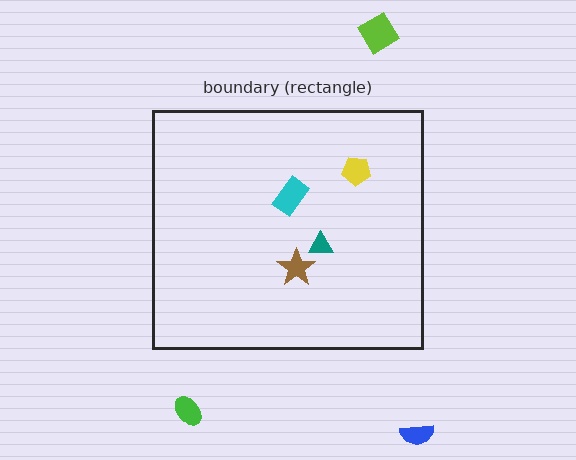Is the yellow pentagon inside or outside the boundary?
Inside.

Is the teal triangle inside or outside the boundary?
Inside.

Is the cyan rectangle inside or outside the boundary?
Inside.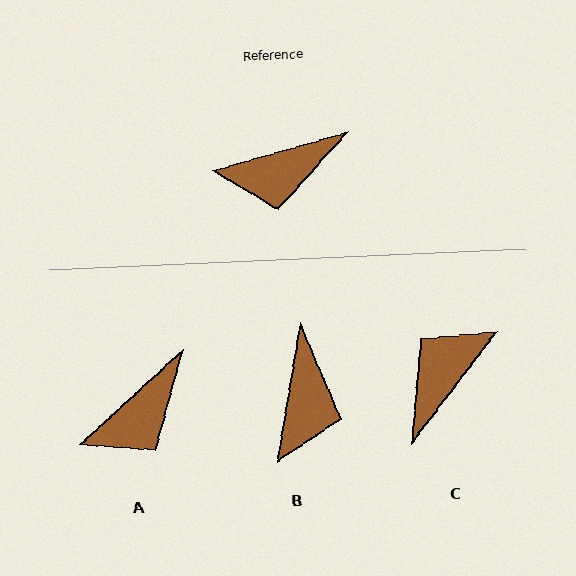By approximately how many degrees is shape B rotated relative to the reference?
Approximately 65 degrees counter-clockwise.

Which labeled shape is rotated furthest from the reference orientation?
C, about 143 degrees away.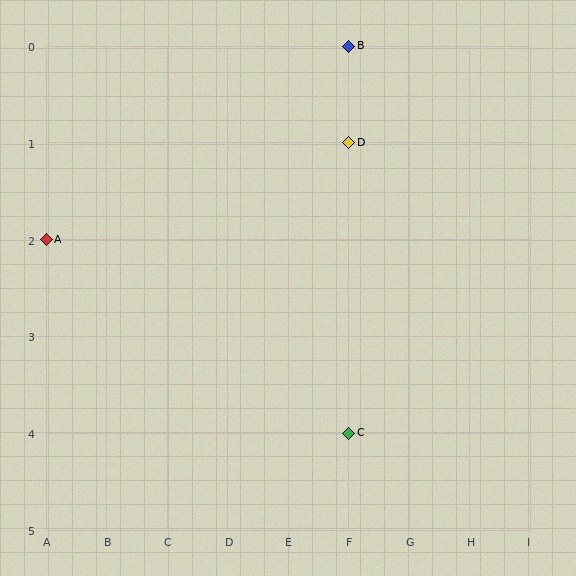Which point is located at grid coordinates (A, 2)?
Point A is at (A, 2).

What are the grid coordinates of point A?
Point A is at grid coordinates (A, 2).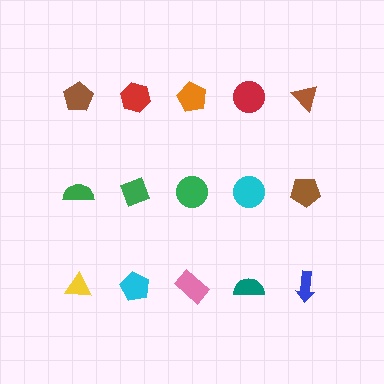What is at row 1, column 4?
A red circle.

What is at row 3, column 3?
A pink rectangle.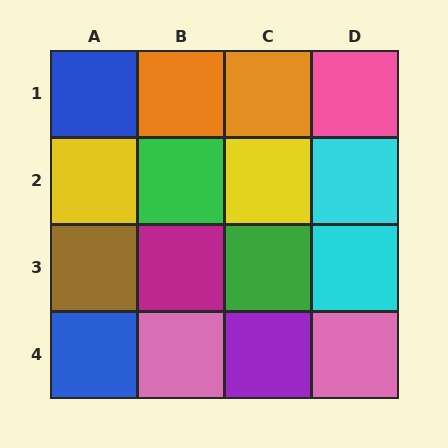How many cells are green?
2 cells are green.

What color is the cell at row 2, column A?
Yellow.